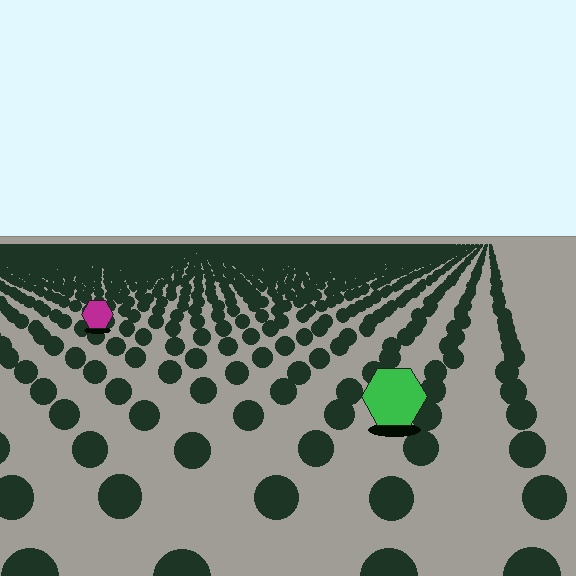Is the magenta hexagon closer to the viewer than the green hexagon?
No. The green hexagon is closer — you can tell from the texture gradient: the ground texture is coarser near it.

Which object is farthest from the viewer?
The magenta hexagon is farthest from the viewer. It appears smaller and the ground texture around it is denser.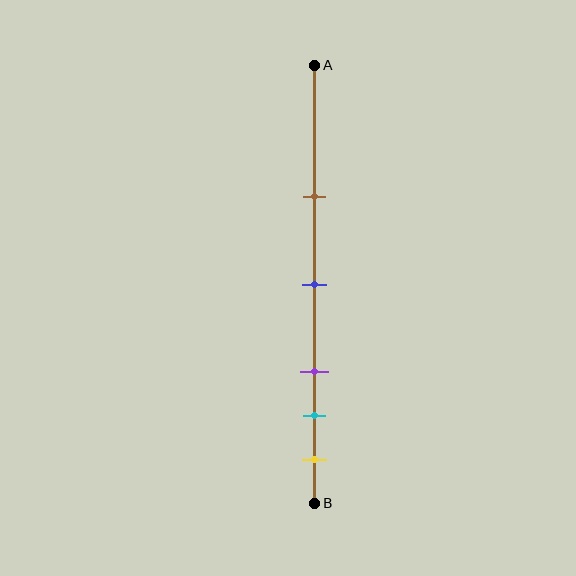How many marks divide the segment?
There are 5 marks dividing the segment.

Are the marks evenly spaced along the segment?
No, the marks are not evenly spaced.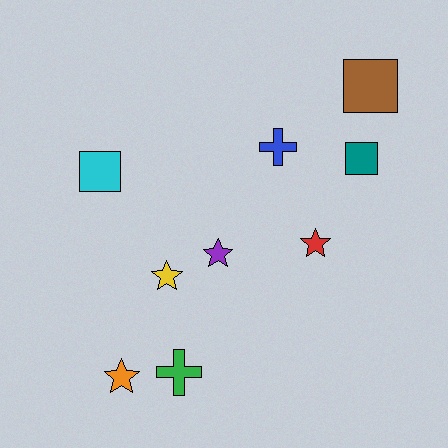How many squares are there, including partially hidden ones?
There are 3 squares.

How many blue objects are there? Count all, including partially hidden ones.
There is 1 blue object.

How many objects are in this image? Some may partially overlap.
There are 9 objects.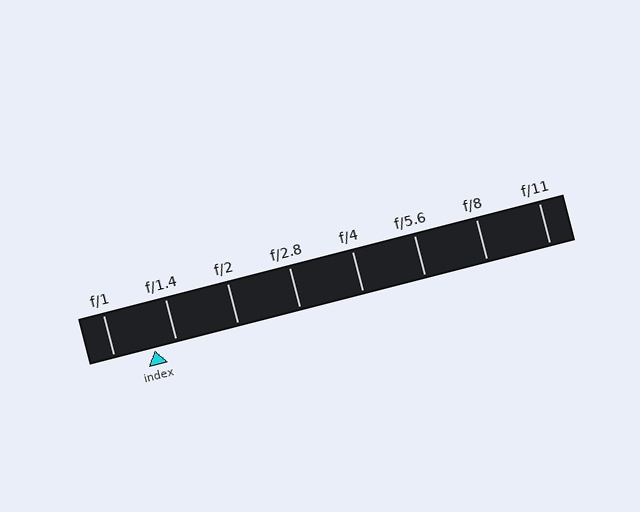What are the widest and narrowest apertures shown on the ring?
The widest aperture shown is f/1 and the narrowest is f/11.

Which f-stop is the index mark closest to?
The index mark is closest to f/1.4.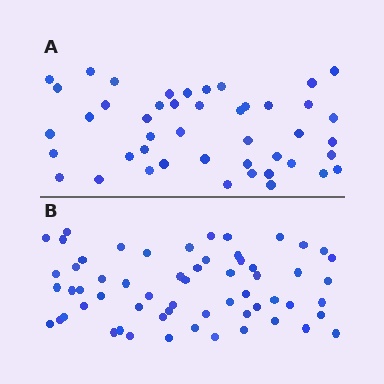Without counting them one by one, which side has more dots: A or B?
Region B (the bottom region) has more dots.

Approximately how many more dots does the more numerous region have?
Region B has approximately 15 more dots than region A.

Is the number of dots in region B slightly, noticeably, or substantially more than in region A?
Region B has noticeably more, but not dramatically so. The ratio is roughly 1.3 to 1.